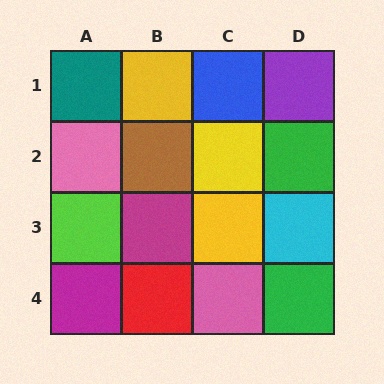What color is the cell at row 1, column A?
Teal.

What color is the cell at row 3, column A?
Lime.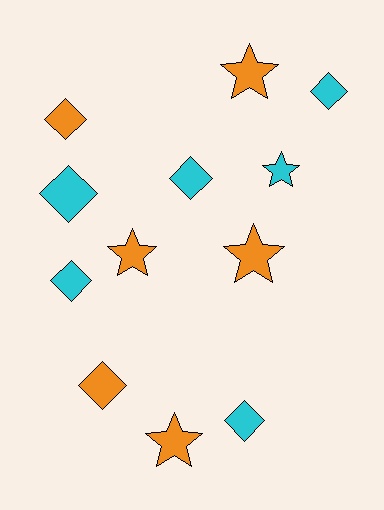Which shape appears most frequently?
Diamond, with 7 objects.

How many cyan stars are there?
There is 1 cyan star.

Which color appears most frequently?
Cyan, with 6 objects.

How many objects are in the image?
There are 12 objects.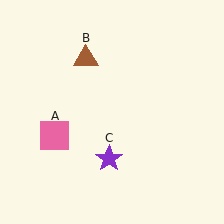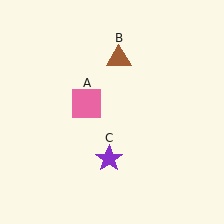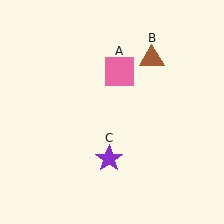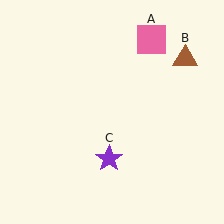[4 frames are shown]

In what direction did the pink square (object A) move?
The pink square (object A) moved up and to the right.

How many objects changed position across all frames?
2 objects changed position: pink square (object A), brown triangle (object B).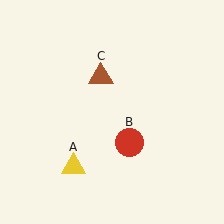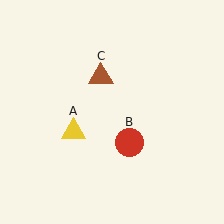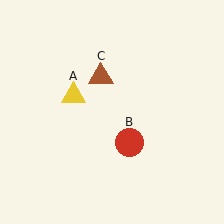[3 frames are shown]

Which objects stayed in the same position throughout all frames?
Red circle (object B) and brown triangle (object C) remained stationary.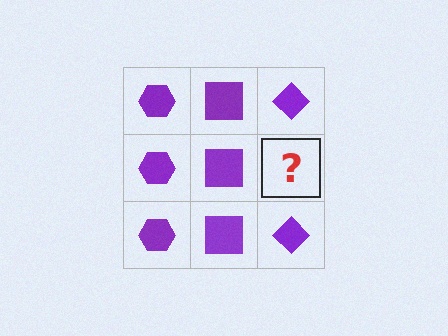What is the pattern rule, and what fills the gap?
The rule is that each column has a consistent shape. The gap should be filled with a purple diamond.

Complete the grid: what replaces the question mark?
The question mark should be replaced with a purple diamond.